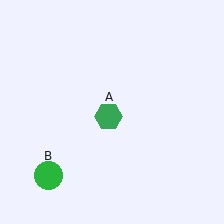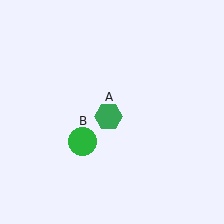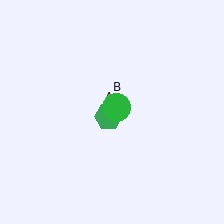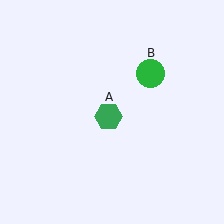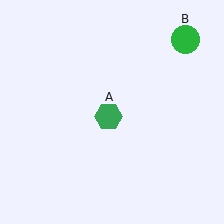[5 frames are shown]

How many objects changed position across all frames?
1 object changed position: green circle (object B).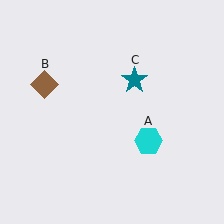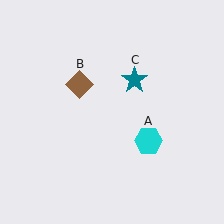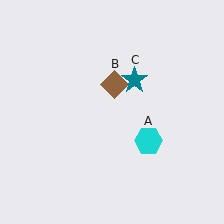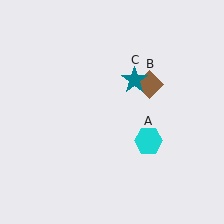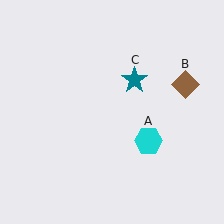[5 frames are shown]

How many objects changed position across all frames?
1 object changed position: brown diamond (object B).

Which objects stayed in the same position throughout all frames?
Cyan hexagon (object A) and teal star (object C) remained stationary.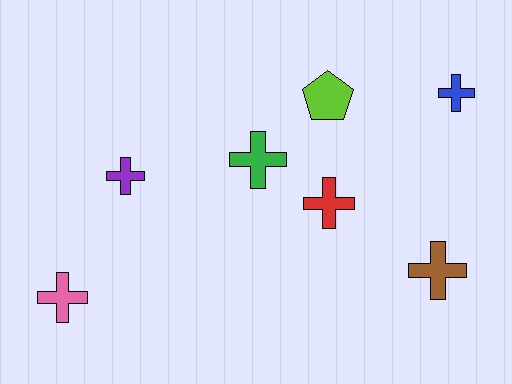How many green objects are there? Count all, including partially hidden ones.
There is 1 green object.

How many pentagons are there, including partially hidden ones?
There is 1 pentagon.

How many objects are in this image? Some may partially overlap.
There are 7 objects.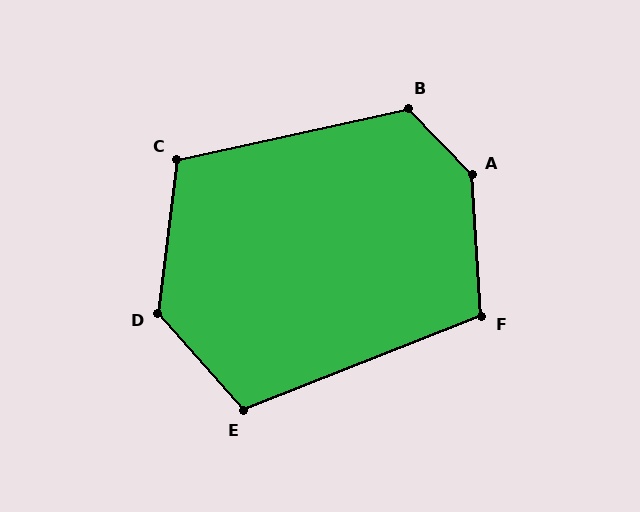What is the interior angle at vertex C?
Approximately 110 degrees (obtuse).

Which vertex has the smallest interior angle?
F, at approximately 108 degrees.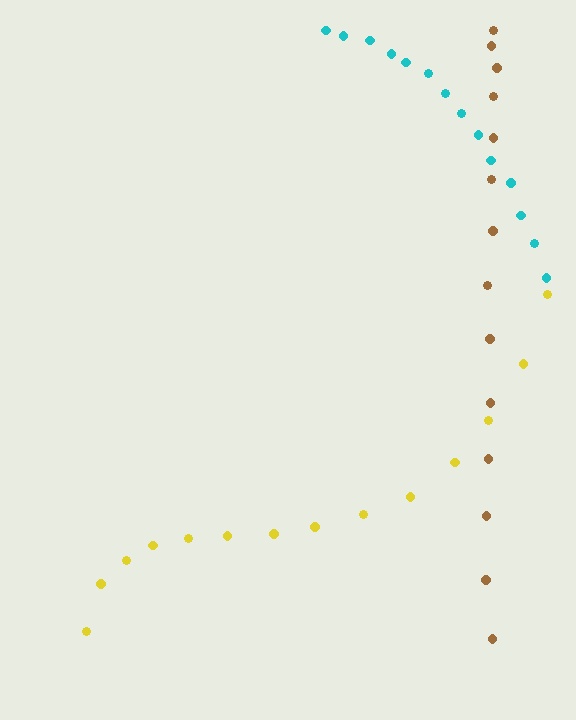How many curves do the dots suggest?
There are 3 distinct paths.